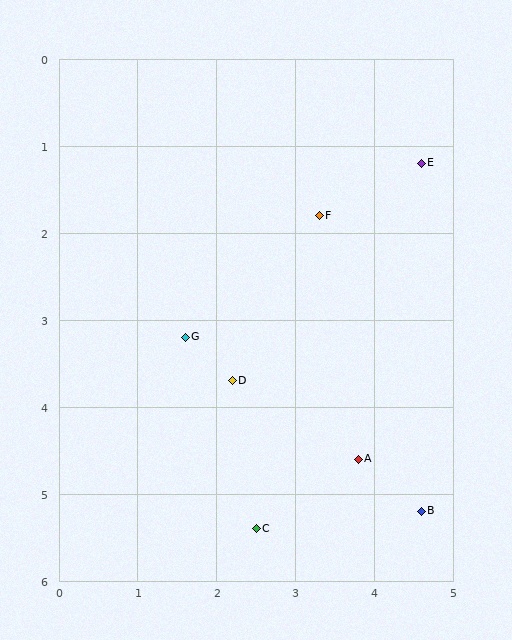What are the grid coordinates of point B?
Point B is at approximately (4.6, 5.2).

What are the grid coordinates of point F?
Point F is at approximately (3.3, 1.8).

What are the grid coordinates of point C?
Point C is at approximately (2.5, 5.4).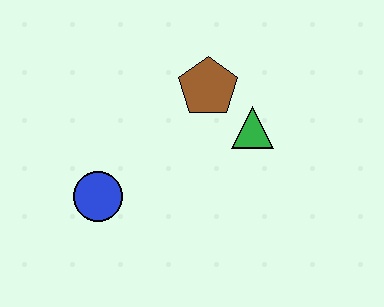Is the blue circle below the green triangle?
Yes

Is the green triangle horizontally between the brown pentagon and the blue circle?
No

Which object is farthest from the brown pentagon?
The blue circle is farthest from the brown pentagon.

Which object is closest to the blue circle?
The brown pentagon is closest to the blue circle.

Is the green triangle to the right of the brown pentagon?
Yes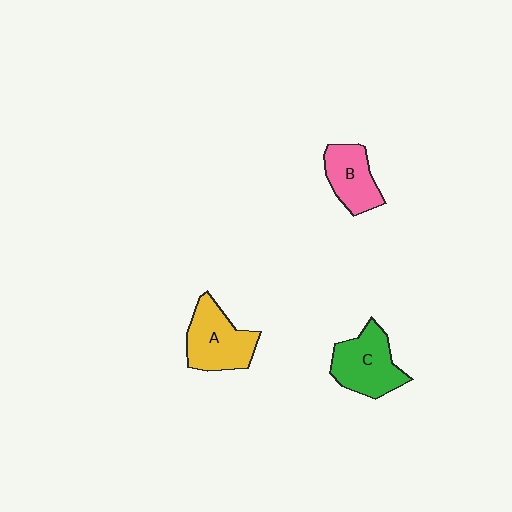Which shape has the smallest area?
Shape B (pink).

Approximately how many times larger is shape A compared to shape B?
Approximately 1.3 times.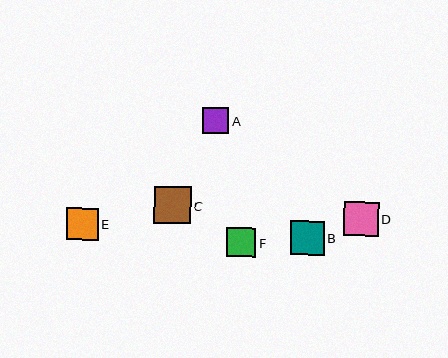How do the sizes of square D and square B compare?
Square D and square B are approximately the same size.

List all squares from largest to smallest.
From largest to smallest: C, D, B, E, F, A.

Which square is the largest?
Square C is the largest with a size of approximately 37 pixels.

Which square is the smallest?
Square A is the smallest with a size of approximately 26 pixels.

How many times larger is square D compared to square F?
Square D is approximately 1.2 times the size of square F.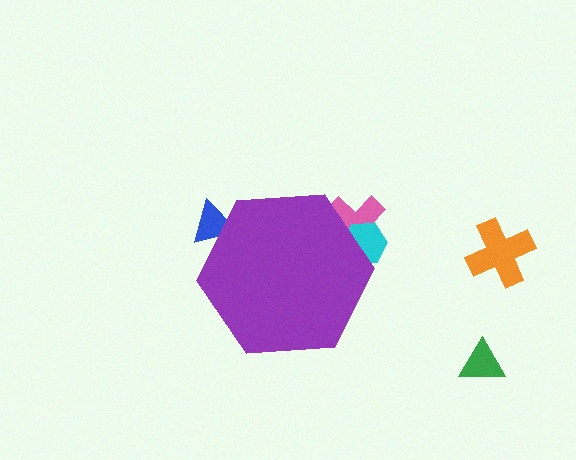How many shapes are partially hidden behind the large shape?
3 shapes are partially hidden.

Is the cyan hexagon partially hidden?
Yes, the cyan hexagon is partially hidden behind the purple hexagon.